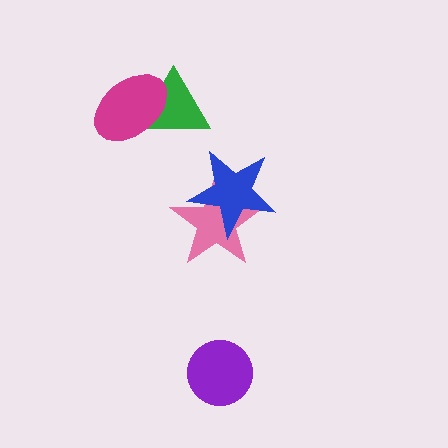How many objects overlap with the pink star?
1 object overlaps with the pink star.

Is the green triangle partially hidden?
Yes, it is partially covered by another shape.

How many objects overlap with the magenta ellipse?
1 object overlaps with the magenta ellipse.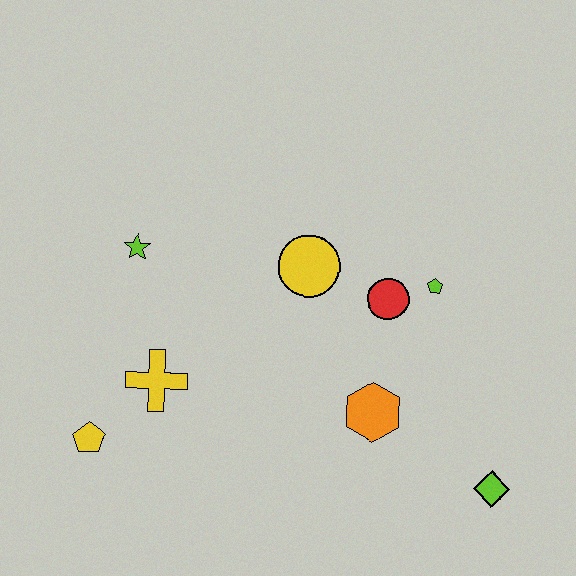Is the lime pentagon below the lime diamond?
No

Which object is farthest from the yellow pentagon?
The lime diamond is farthest from the yellow pentagon.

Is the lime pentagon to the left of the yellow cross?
No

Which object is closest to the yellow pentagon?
The yellow cross is closest to the yellow pentagon.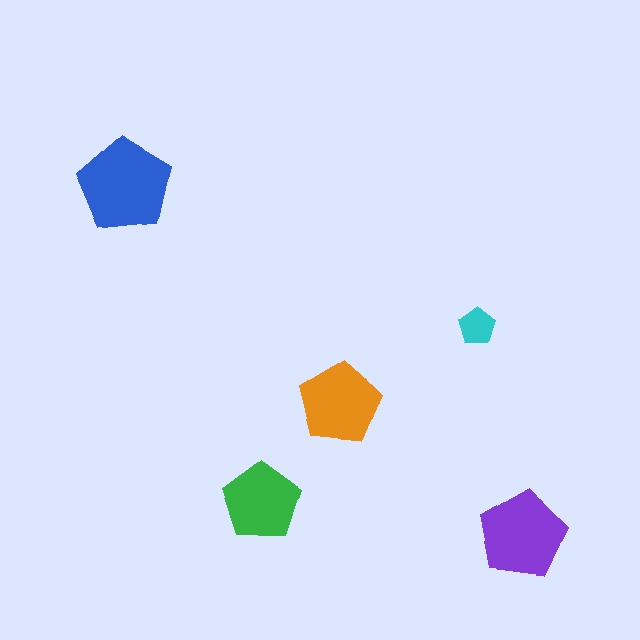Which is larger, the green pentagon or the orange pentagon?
The orange one.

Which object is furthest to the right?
The purple pentagon is rightmost.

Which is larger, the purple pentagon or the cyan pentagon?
The purple one.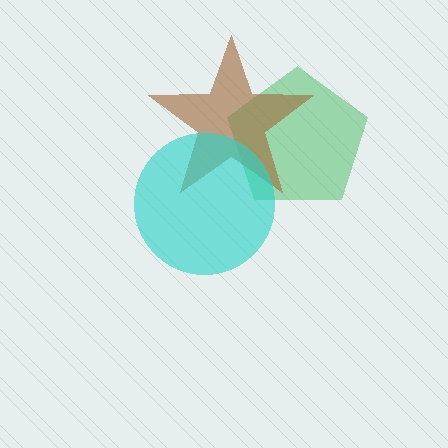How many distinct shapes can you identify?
There are 3 distinct shapes: a green pentagon, a brown star, a cyan circle.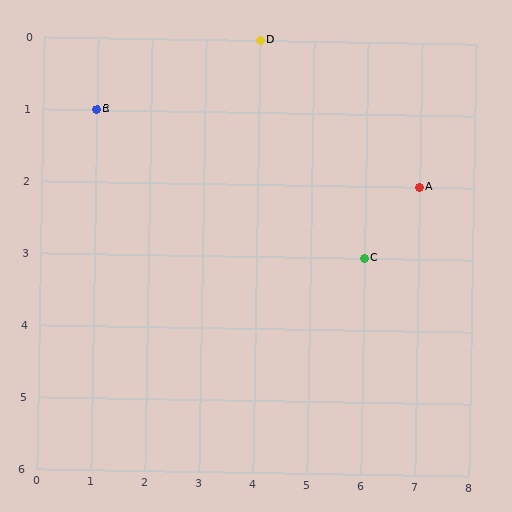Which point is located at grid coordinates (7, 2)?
Point A is at (7, 2).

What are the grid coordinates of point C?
Point C is at grid coordinates (6, 3).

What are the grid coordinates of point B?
Point B is at grid coordinates (1, 1).